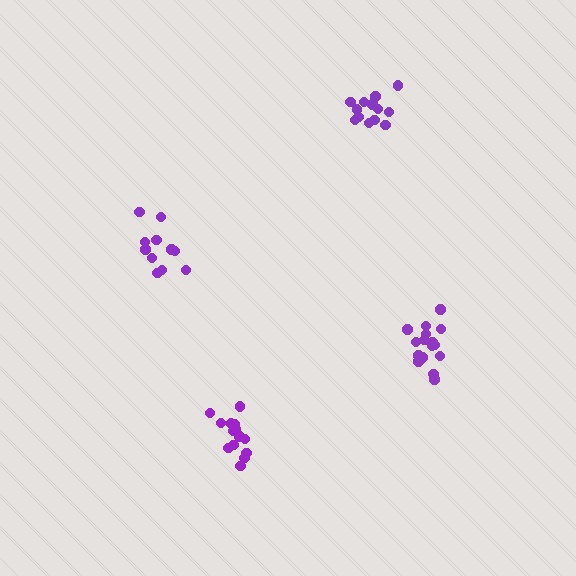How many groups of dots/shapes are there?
There are 4 groups.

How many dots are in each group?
Group 1: 14 dots, Group 2: 16 dots, Group 3: 11 dots, Group 4: 14 dots (55 total).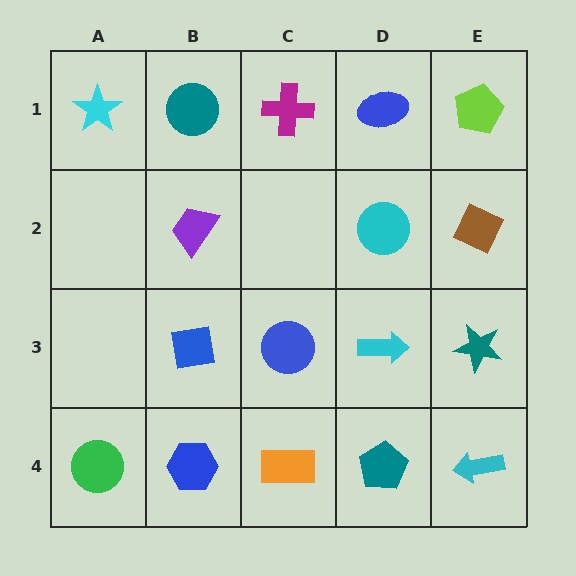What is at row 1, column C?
A magenta cross.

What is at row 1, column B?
A teal circle.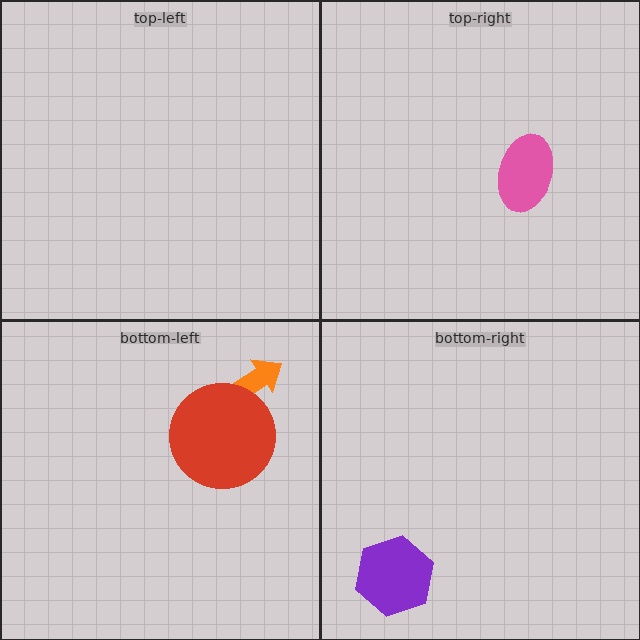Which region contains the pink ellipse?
The top-right region.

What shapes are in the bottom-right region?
The purple hexagon.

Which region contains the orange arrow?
The bottom-left region.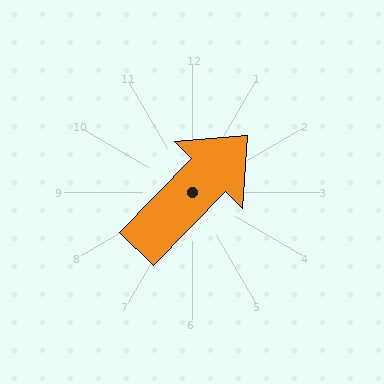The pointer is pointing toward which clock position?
Roughly 1 o'clock.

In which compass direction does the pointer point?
Northeast.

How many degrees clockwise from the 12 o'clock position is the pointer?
Approximately 44 degrees.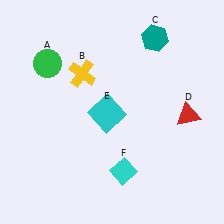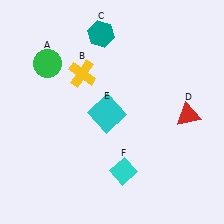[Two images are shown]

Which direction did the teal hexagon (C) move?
The teal hexagon (C) moved left.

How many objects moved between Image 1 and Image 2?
1 object moved between the two images.